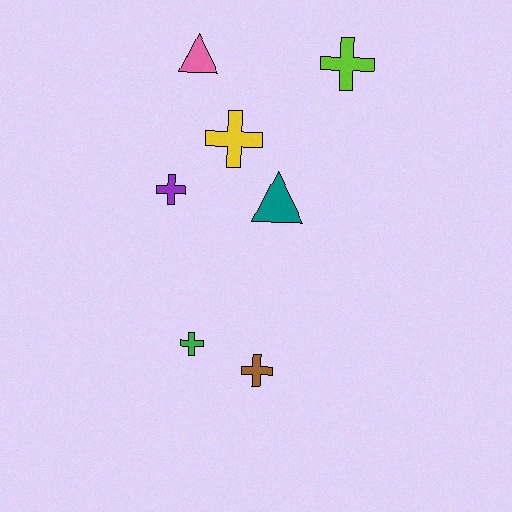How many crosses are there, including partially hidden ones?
There are 5 crosses.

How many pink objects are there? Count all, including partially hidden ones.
There is 1 pink object.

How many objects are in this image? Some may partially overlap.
There are 7 objects.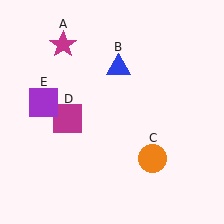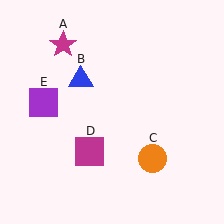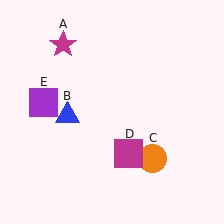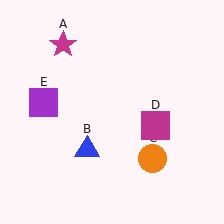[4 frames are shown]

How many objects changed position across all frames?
2 objects changed position: blue triangle (object B), magenta square (object D).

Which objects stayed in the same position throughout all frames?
Magenta star (object A) and orange circle (object C) and purple square (object E) remained stationary.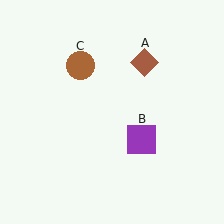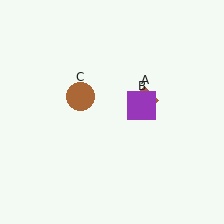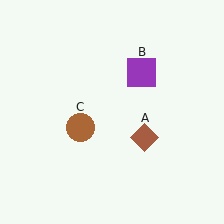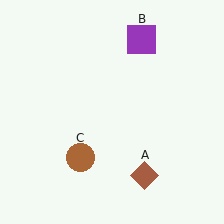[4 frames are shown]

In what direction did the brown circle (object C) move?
The brown circle (object C) moved down.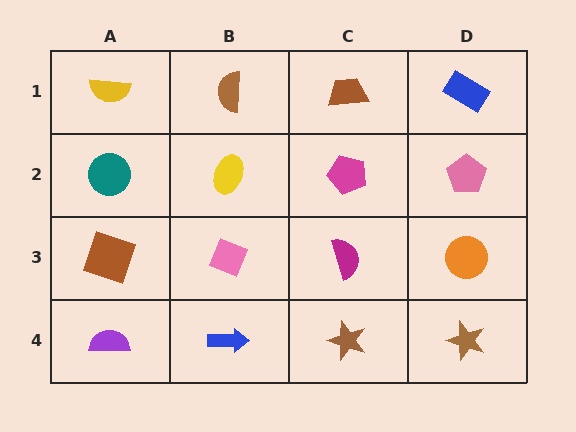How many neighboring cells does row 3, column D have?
3.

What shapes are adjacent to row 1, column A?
A teal circle (row 2, column A), a brown semicircle (row 1, column B).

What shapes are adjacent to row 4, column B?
A pink diamond (row 3, column B), a purple semicircle (row 4, column A), a brown star (row 4, column C).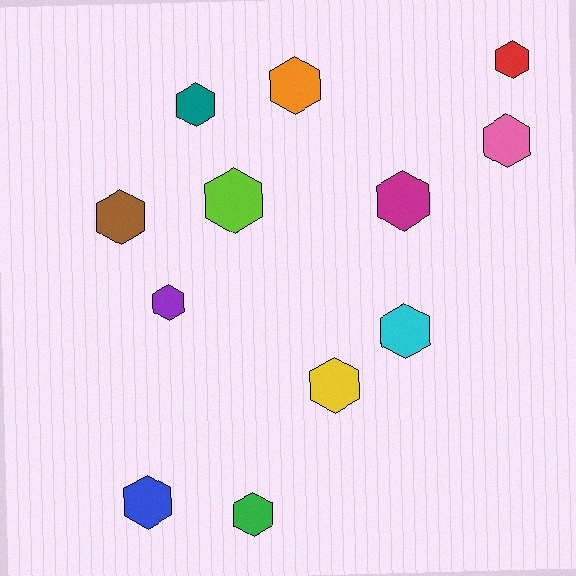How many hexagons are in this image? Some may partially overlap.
There are 12 hexagons.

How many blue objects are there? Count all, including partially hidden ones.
There is 1 blue object.